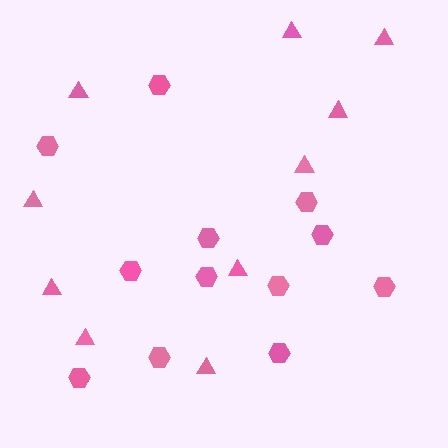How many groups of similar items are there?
There are 2 groups: one group of hexagons (12) and one group of triangles (10).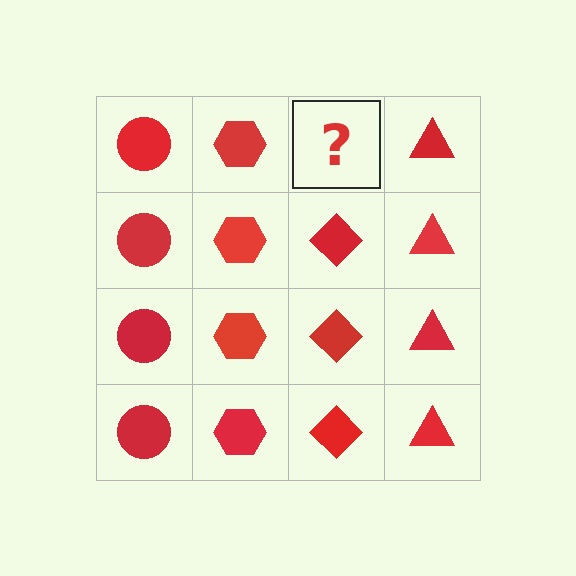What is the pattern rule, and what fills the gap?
The rule is that each column has a consistent shape. The gap should be filled with a red diamond.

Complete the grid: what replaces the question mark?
The question mark should be replaced with a red diamond.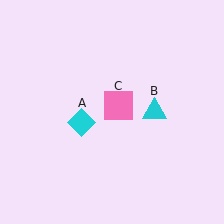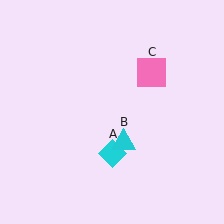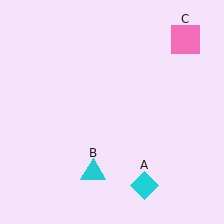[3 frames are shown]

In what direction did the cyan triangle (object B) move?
The cyan triangle (object B) moved down and to the left.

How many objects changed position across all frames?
3 objects changed position: cyan diamond (object A), cyan triangle (object B), pink square (object C).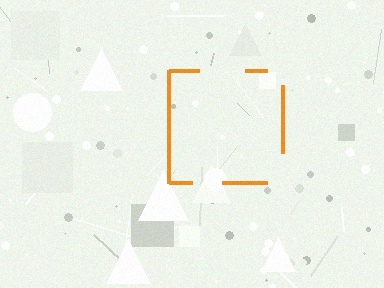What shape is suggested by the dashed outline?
The dashed outline suggests a square.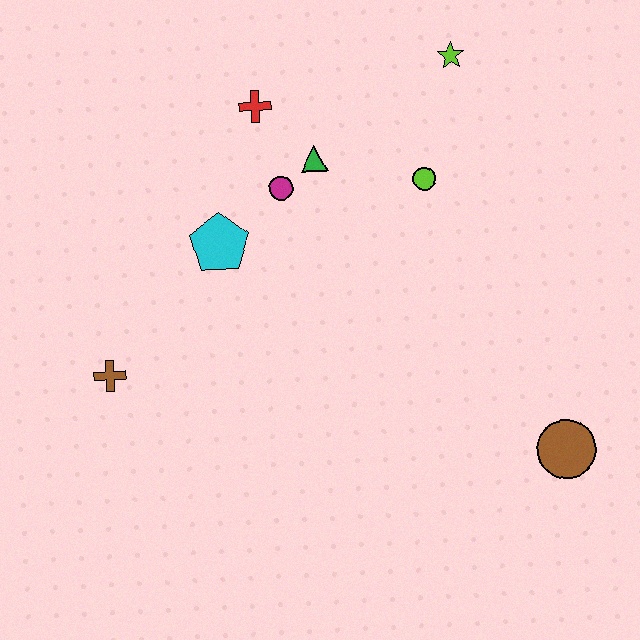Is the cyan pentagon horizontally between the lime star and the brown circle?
No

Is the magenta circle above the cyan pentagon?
Yes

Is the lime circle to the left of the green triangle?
No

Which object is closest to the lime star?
The lime circle is closest to the lime star.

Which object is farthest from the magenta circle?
The brown circle is farthest from the magenta circle.